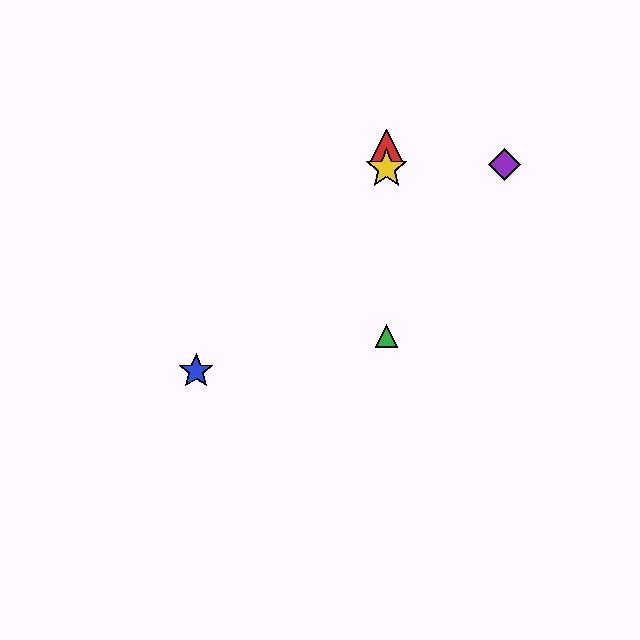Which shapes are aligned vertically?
The red triangle, the green triangle, the yellow star are aligned vertically.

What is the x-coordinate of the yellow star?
The yellow star is at x≈387.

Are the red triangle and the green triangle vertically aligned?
Yes, both are at x≈387.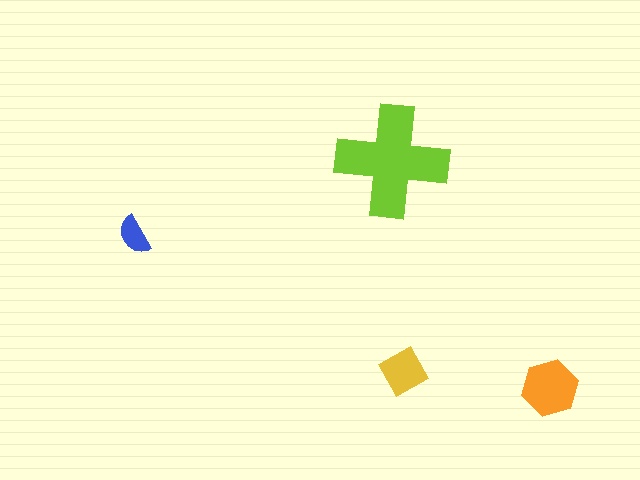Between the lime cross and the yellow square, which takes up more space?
The lime cross.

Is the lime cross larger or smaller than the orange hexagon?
Larger.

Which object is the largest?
The lime cross.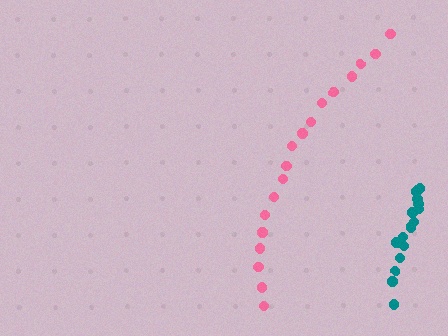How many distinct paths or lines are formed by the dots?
There are 2 distinct paths.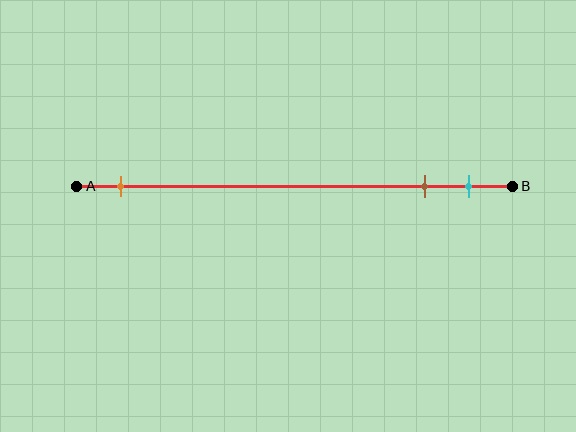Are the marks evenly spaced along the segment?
No, the marks are not evenly spaced.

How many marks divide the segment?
There are 3 marks dividing the segment.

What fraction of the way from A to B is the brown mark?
The brown mark is approximately 80% (0.8) of the way from A to B.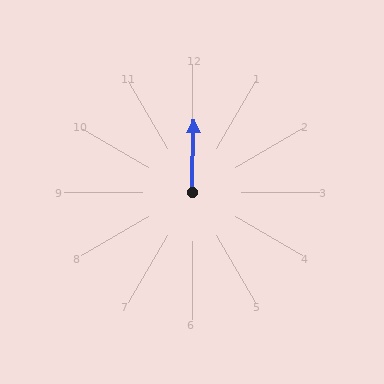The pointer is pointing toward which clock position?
Roughly 12 o'clock.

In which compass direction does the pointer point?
North.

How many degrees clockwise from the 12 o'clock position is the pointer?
Approximately 1 degrees.